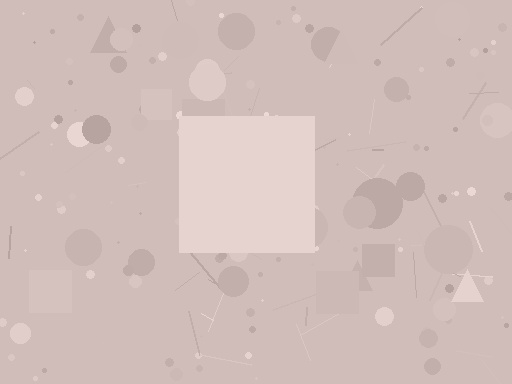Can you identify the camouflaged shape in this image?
The camouflaged shape is a square.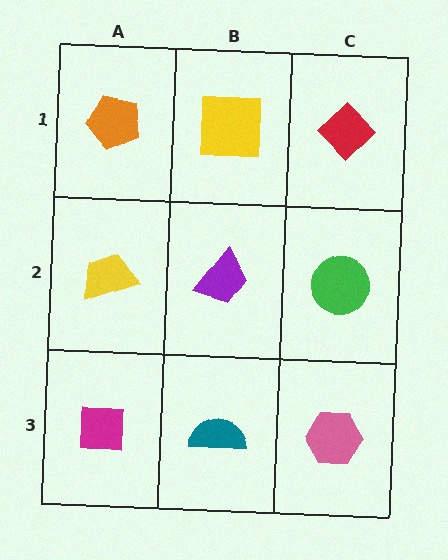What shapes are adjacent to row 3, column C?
A green circle (row 2, column C), a teal semicircle (row 3, column B).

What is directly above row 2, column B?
A yellow square.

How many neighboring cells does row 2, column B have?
4.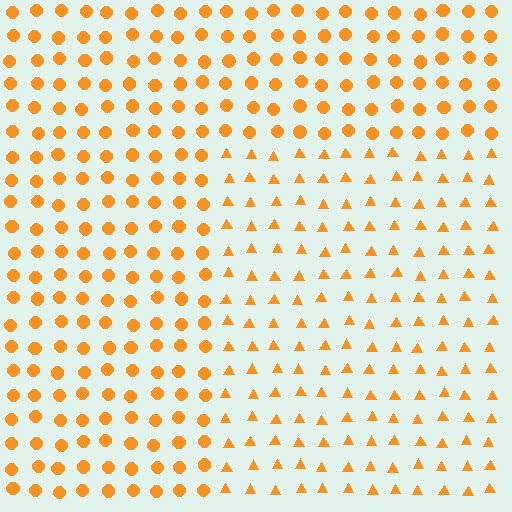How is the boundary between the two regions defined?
The boundary is defined by a change in element shape: triangles inside vs. circles outside. All elements share the same color and spacing.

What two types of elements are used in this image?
The image uses triangles inside the rectangle region and circles outside it.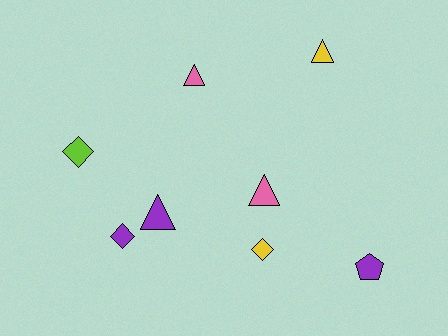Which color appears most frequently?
Purple, with 3 objects.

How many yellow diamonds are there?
There is 1 yellow diamond.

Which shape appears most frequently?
Triangle, with 4 objects.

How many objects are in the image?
There are 8 objects.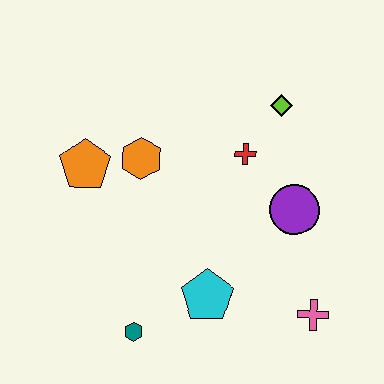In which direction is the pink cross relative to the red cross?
The pink cross is below the red cross.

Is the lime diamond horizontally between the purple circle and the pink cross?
No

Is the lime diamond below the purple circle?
No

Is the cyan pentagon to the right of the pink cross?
No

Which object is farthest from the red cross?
The teal hexagon is farthest from the red cross.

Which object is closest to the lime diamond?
The red cross is closest to the lime diamond.